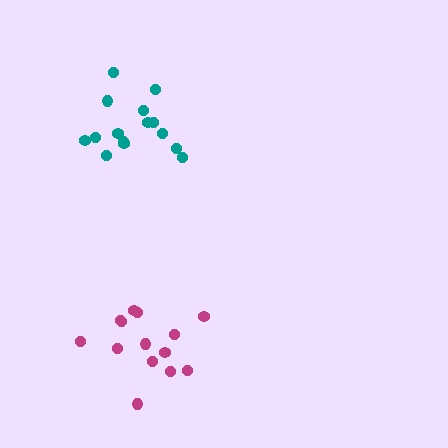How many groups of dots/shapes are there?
There are 2 groups.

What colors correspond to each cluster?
The clusters are colored: magenta, teal.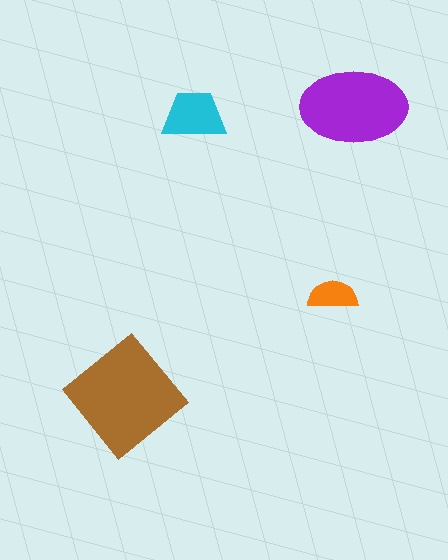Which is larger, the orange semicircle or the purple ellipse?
The purple ellipse.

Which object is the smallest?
The orange semicircle.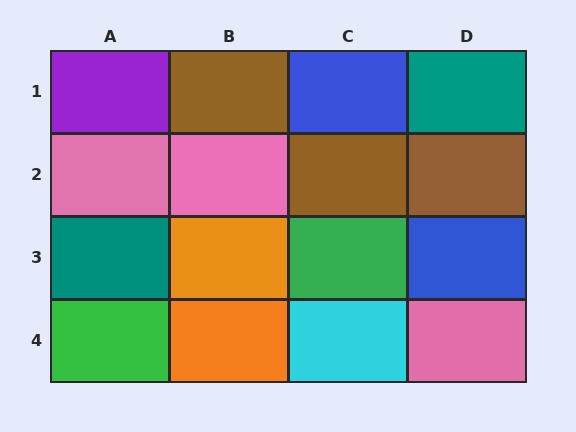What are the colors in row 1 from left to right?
Purple, brown, blue, teal.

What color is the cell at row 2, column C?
Brown.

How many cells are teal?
2 cells are teal.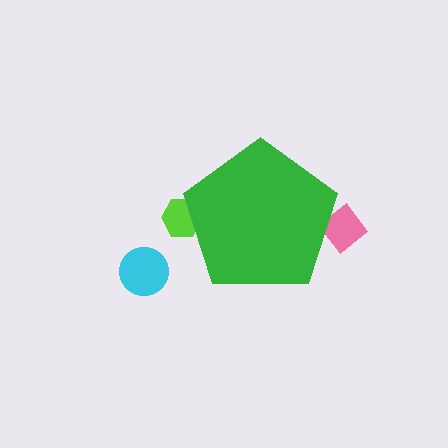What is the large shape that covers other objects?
A green pentagon.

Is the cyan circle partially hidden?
No, the cyan circle is fully visible.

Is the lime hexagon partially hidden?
Yes, the lime hexagon is partially hidden behind the green pentagon.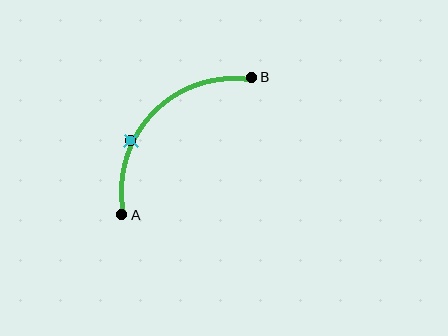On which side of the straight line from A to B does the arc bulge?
The arc bulges above and to the left of the straight line connecting A and B.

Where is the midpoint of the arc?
The arc midpoint is the point on the curve farthest from the straight line joining A and B. It sits above and to the left of that line.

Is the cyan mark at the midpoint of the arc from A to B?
No. The cyan mark lies on the arc but is closer to endpoint A. The arc midpoint would be at the point on the curve equidistant along the arc from both A and B.